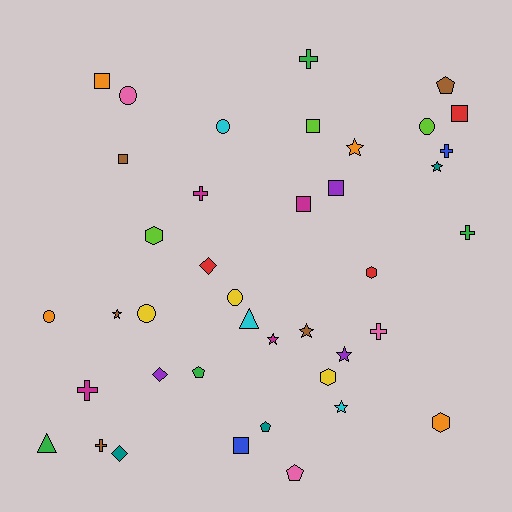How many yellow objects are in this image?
There are 3 yellow objects.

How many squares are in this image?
There are 7 squares.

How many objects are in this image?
There are 40 objects.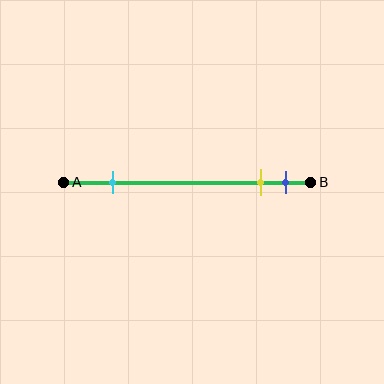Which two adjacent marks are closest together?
The yellow and blue marks are the closest adjacent pair.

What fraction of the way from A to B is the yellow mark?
The yellow mark is approximately 80% (0.8) of the way from A to B.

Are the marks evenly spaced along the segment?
No, the marks are not evenly spaced.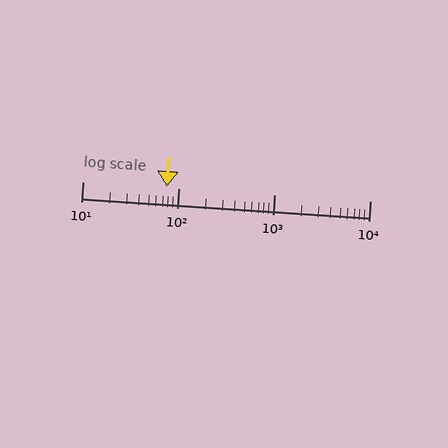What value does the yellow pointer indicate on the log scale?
The pointer indicates approximately 75.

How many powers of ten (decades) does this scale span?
The scale spans 3 decades, from 10 to 10000.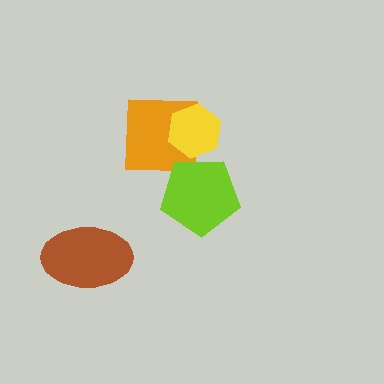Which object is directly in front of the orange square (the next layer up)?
The yellow hexagon is directly in front of the orange square.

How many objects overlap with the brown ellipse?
0 objects overlap with the brown ellipse.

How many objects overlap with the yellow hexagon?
1 object overlaps with the yellow hexagon.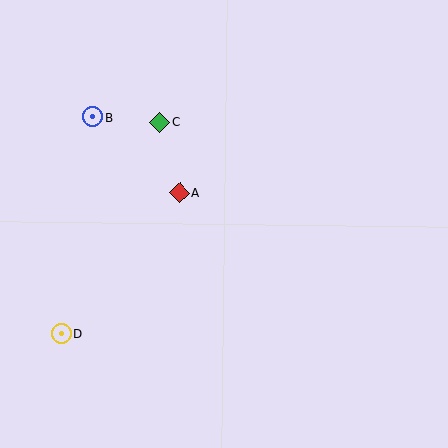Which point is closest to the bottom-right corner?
Point A is closest to the bottom-right corner.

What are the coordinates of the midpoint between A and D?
The midpoint between A and D is at (120, 263).